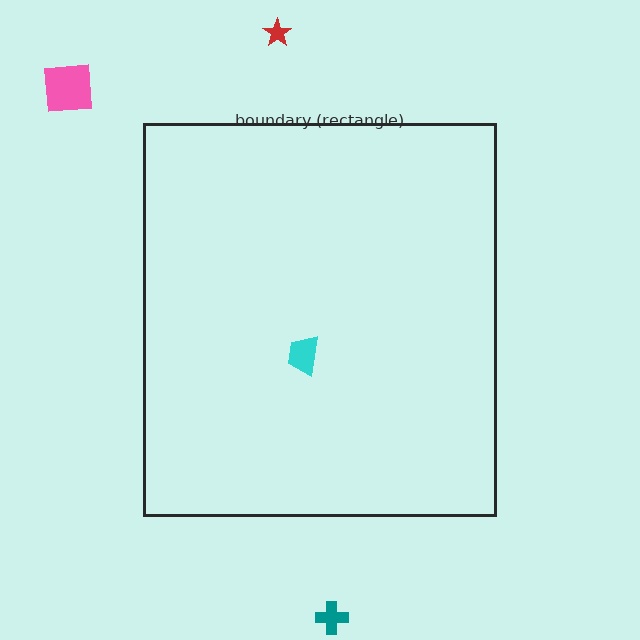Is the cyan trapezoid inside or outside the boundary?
Inside.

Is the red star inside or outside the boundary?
Outside.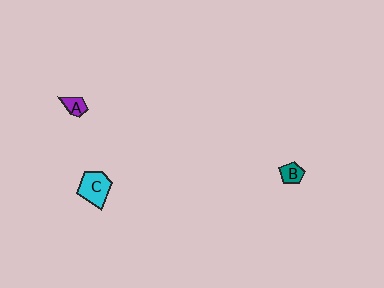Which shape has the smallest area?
Shape A (purple).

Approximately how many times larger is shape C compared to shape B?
Approximately 2.3 times.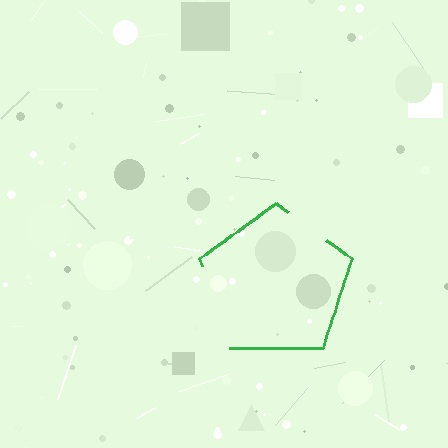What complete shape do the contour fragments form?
The contour fragments form a pentagon.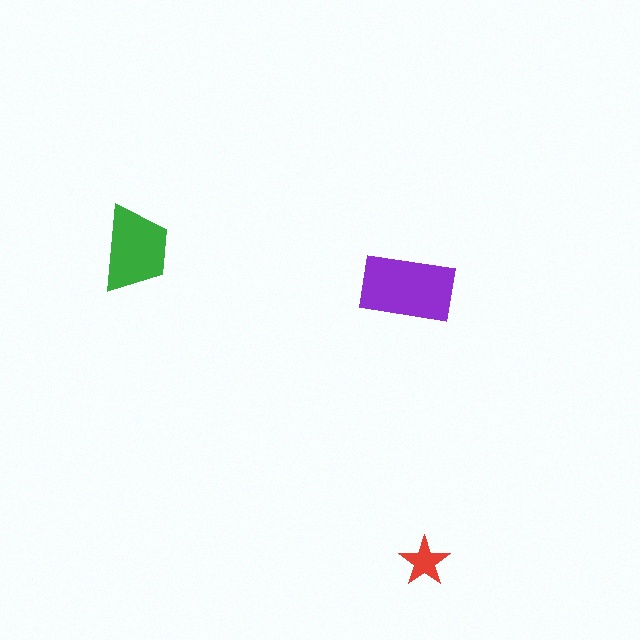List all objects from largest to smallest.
The purple rectangle, the green trapezoid, the red star.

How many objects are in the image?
There are 3 objects in the image.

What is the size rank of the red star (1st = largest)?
3rd.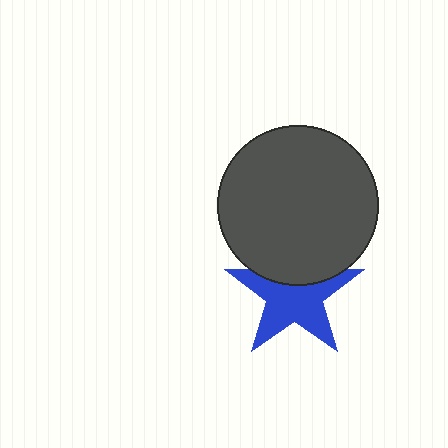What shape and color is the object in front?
The object in front is a dark gray circle.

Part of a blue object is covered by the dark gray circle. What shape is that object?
It is a star.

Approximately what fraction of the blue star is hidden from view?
Roughly 32% of the blue star is hidden behind the dark gray circle.